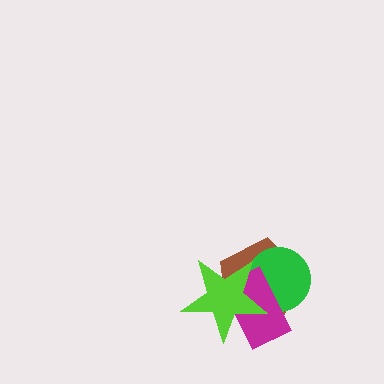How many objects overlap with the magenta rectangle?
3 objects overlap with the magenta rectangle.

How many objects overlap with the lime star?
3 objects overlap with the lime star.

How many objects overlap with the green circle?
3 objects overlap with the green circle.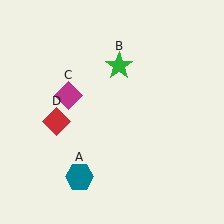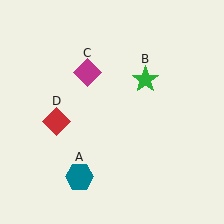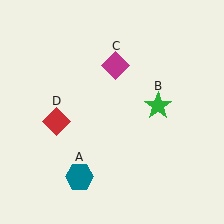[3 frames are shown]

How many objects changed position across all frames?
2 objects changed position: green star (object B), magenta diamond (object C).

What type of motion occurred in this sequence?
The green star (object B), magenta diamond (object C) rotated clockwise around the center of the scene.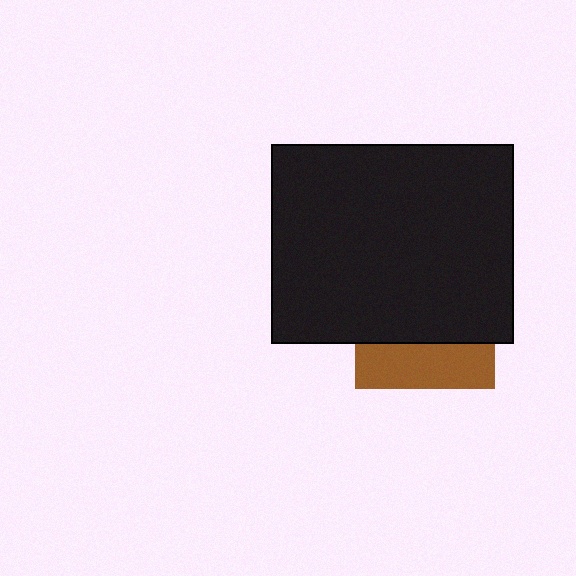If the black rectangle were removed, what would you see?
You would see the complete brown square.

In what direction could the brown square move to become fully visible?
The brown square could move down. That would shift it out from behind the black rectangle entirely.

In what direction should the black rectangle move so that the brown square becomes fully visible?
The black rectangle should move up. That is the shortest direction to clear the overlap and leave the brown square fully visible.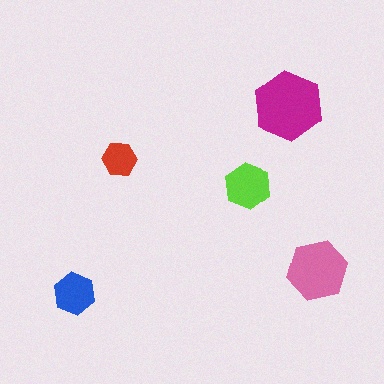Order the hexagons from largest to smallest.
the magenta one, the pink one, the lime one, the blue one, the red one.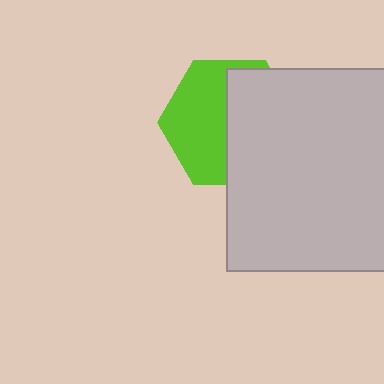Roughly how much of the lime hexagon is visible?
About half of it is visible (roughly 49%).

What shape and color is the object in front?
The object in front is a light gray square.